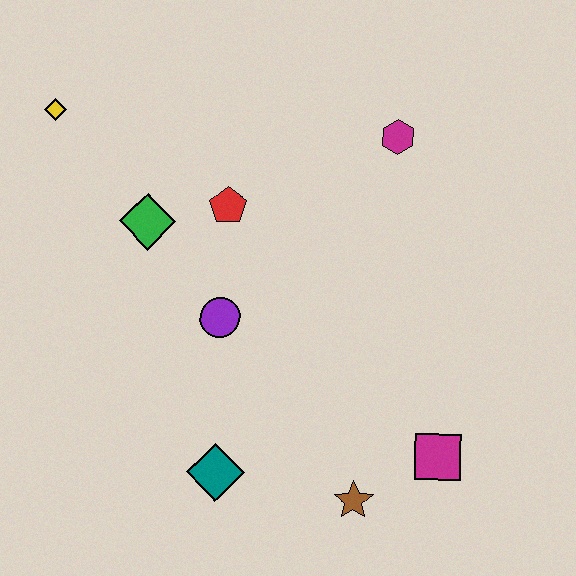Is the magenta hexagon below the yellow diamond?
Yes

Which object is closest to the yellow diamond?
The green diamond is closest to the yellow diamond.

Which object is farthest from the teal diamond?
The yellow diamond is farthest from the teal diamond.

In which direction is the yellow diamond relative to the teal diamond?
The yellow diamond is above the teal diamond.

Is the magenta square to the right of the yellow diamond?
Yes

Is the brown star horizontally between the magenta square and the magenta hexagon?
No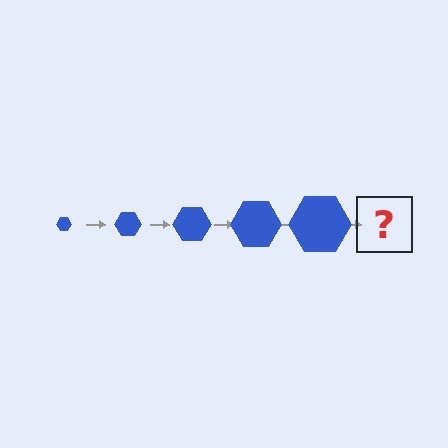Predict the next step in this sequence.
The next step is a blue hexagon, larger than the previous one.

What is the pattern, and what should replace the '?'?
The pattern is that the hexagon gets progressively larger each step. The '?' should be a blue hexagon, larger than the previous one.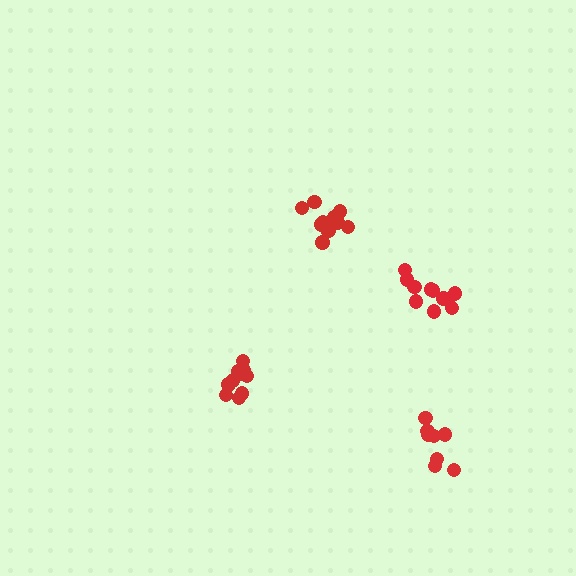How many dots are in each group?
Group 1: 8 dots, Group 2: 12 dots, Group 3: 10 dots, Group 4: 12 dots (42 total).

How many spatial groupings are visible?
There are 4 spatial groupings.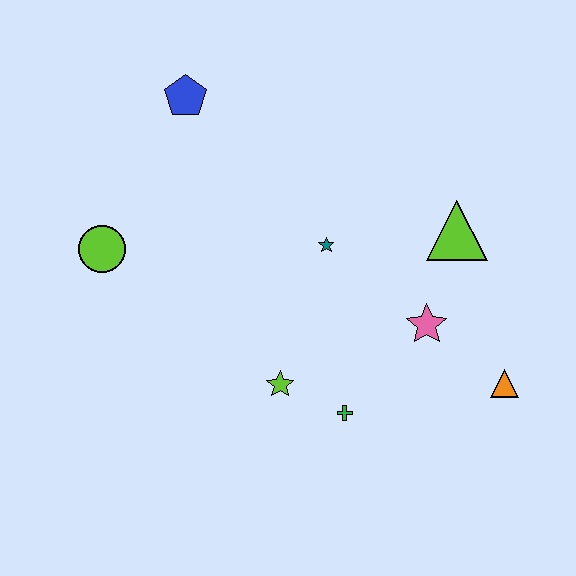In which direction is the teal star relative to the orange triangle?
The teal star is to the left of the orange triangle.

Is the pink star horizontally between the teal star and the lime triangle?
Yes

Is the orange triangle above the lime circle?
No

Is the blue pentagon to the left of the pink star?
Yes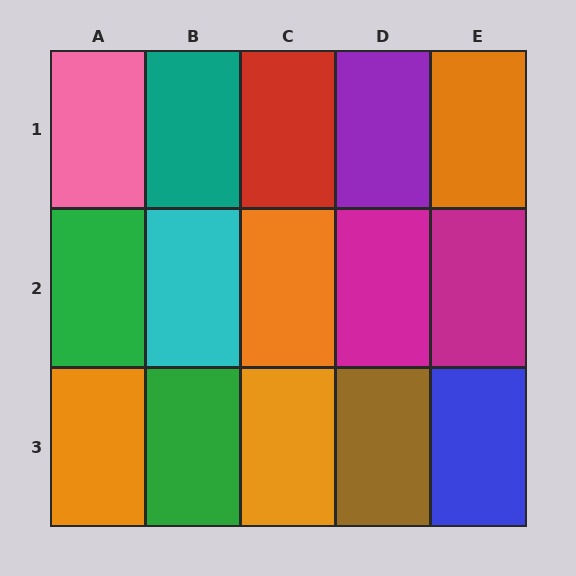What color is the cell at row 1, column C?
Red.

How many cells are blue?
1 cell is blue.